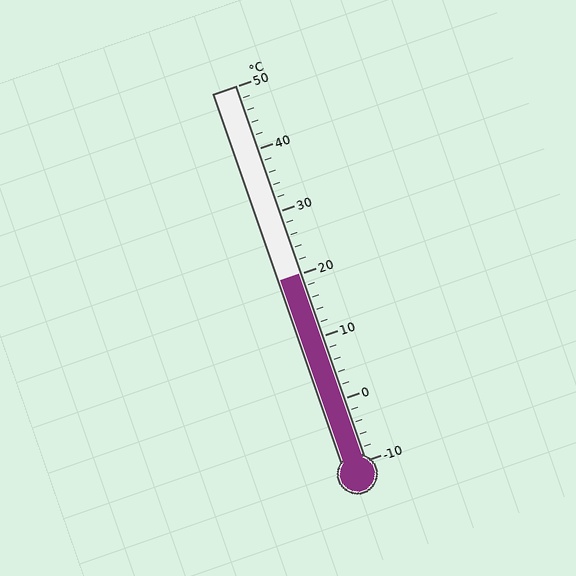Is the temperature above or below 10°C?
The temperature is above 10°C.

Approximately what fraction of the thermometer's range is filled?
The thermometer is filled to approximately 50% of its range.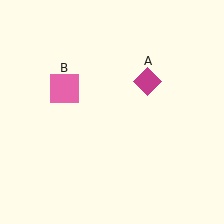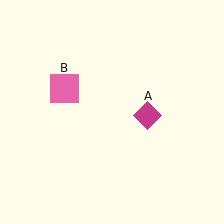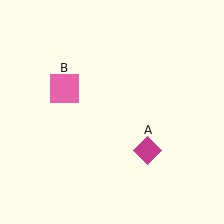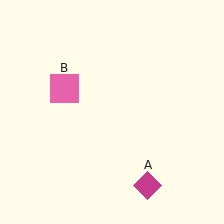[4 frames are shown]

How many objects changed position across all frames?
1 object changed position: magenta diamond (object A).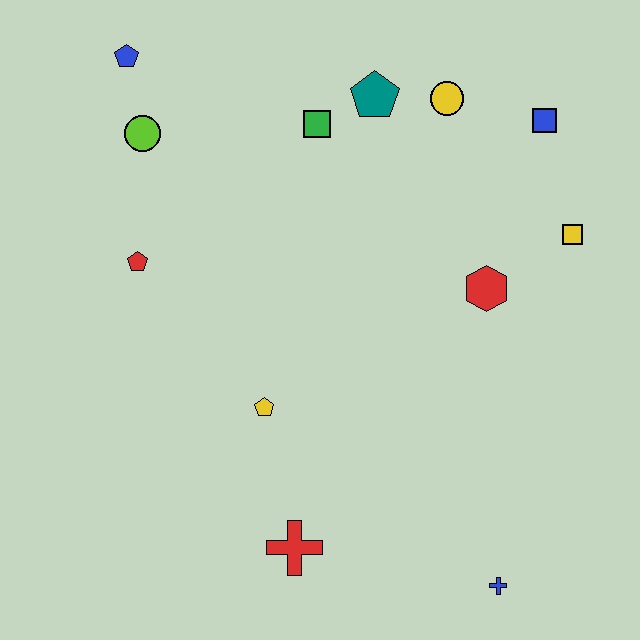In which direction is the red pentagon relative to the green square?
The red pentagon is to the left of the green square.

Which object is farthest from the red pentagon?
The blue cross is farthest from the red pentagon.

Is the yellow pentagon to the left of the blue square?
Yes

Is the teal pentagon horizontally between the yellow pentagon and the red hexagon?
Yes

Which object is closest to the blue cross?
The red cross is closest to the blue cross.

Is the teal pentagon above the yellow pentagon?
Yes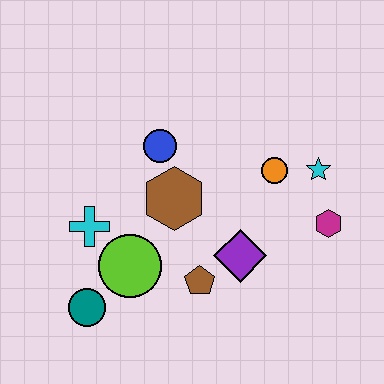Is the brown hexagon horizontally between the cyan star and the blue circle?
Yes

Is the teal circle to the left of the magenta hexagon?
Yes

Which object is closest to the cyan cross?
The lime circle is closest to the cyan cross.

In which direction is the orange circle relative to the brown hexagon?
The orange circle is to the right of the brown hexagon.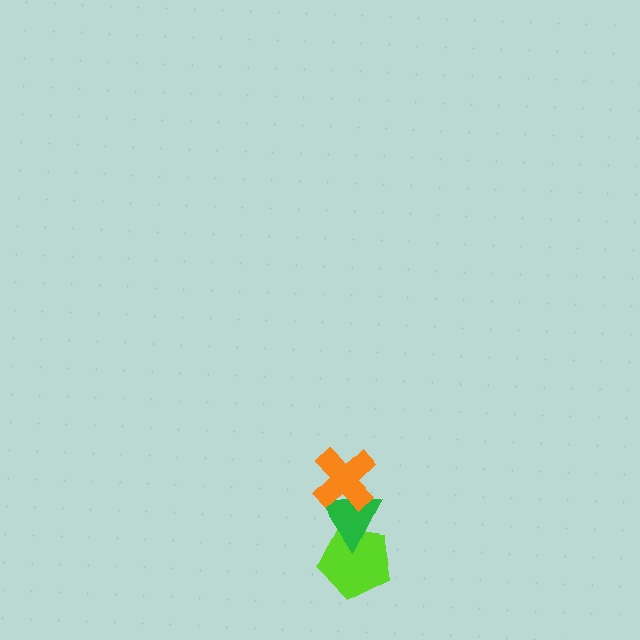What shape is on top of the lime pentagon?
The green triangle is on top of the lime pentagon.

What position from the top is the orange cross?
The orange cross is 1st from the top.